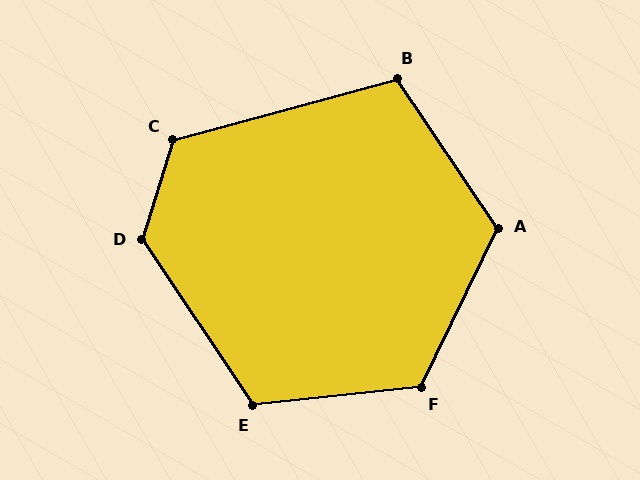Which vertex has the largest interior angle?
D, at approximately 129 degrees.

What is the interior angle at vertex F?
Approximately 122 degrees (obtuse).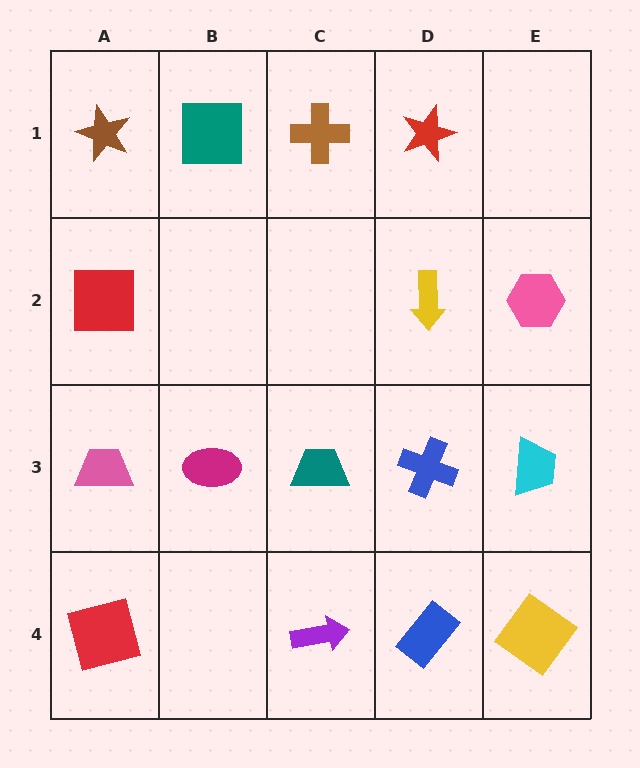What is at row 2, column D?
A yellow arrow.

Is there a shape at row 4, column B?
No, that cell is empty.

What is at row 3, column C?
A teal trapezoid.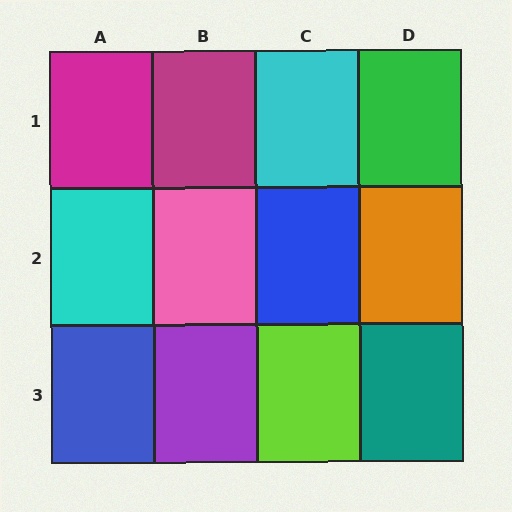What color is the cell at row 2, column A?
Cyan.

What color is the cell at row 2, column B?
Pink.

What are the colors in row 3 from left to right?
Blue, purple, lime, teal.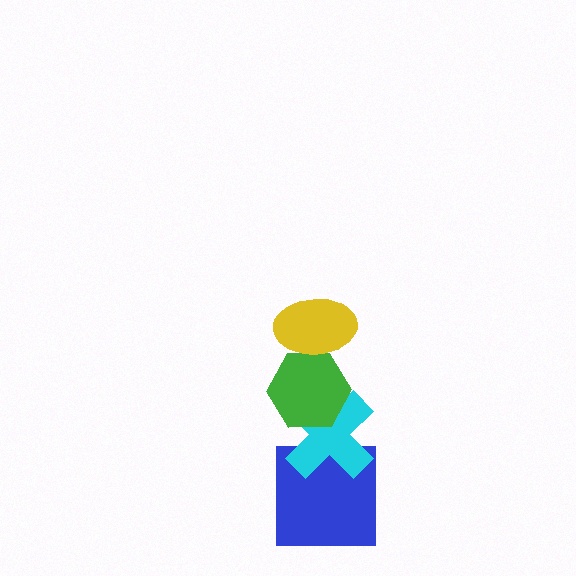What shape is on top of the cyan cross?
The green hexagon is on top of the cyan cross.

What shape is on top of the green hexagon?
The yellow ellipse is on top of the green hexagon.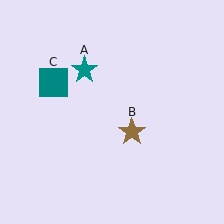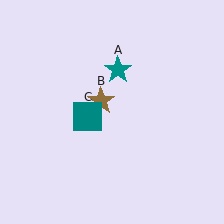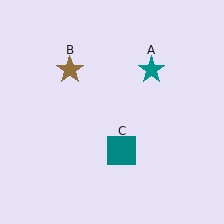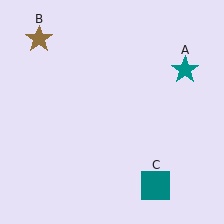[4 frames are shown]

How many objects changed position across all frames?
3 objects changed position: teal star (object A), brown star (object B), teal square (object C).